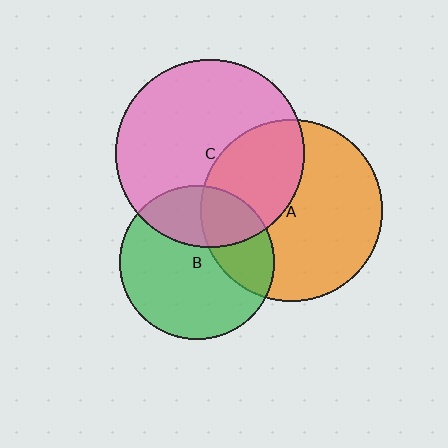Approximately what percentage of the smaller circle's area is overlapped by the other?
Approximately 30%.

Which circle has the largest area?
Circle C (pink).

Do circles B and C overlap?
Yes.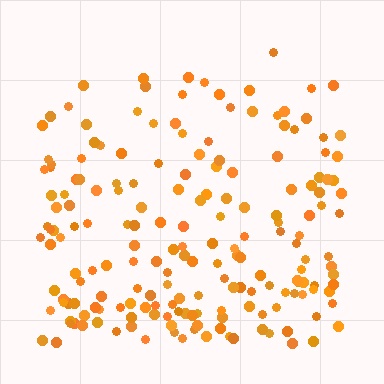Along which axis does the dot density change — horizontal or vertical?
Vertical.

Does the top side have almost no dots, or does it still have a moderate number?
Still a moderate number, just noticeably fewer than the bottom.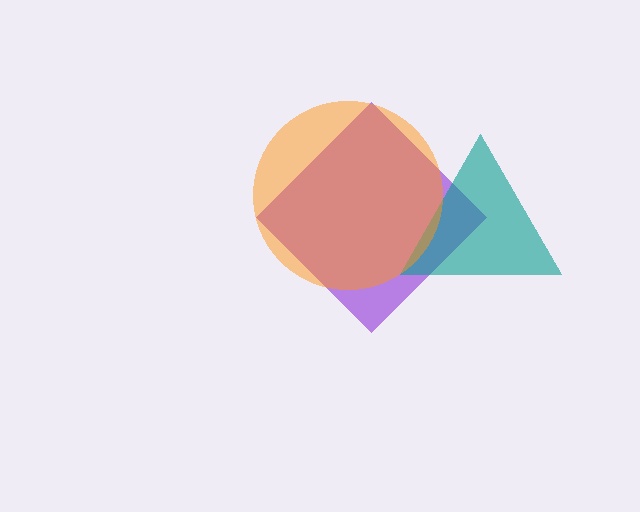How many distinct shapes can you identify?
There are 3 distinct shapes: a purple diamond, a teal triangle, an orange circle.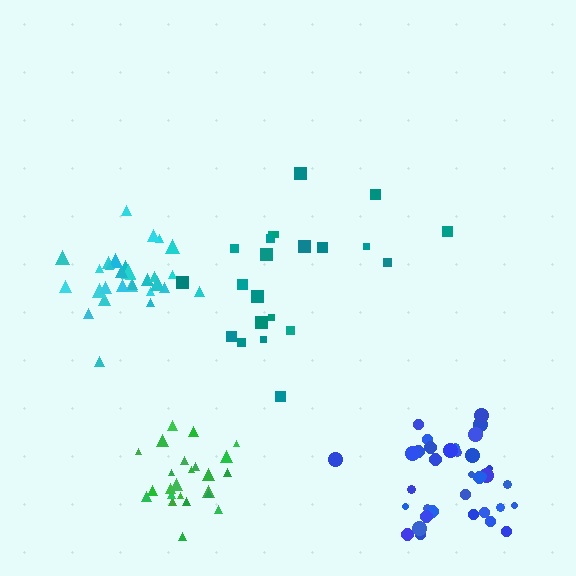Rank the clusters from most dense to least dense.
cyan, green, blue, teal.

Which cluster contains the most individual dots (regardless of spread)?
Blue (35).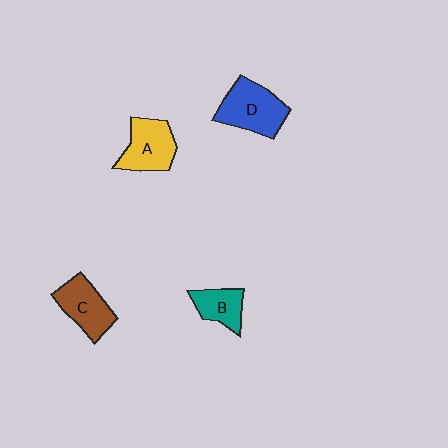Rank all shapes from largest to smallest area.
From largest to smallest: D (blue), A (yellow), C (brown), B (teal).